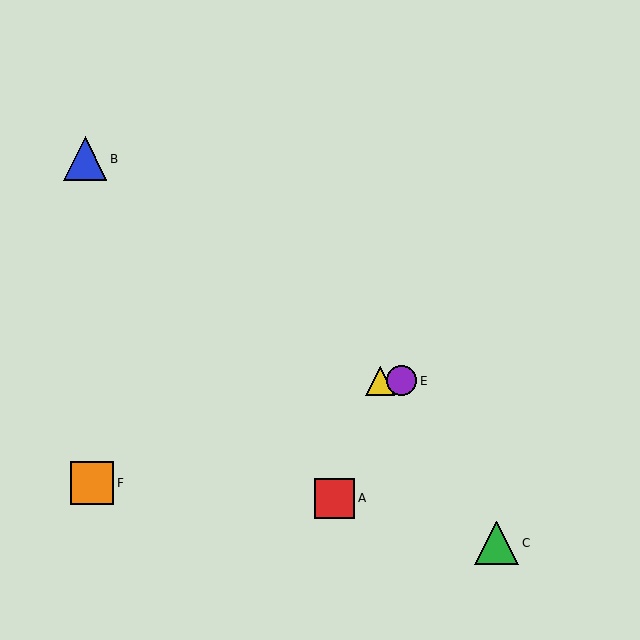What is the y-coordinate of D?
Object D is at y≈381.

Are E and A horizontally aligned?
No, E is at y≈381 and A is at y≈498.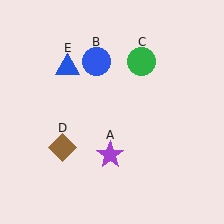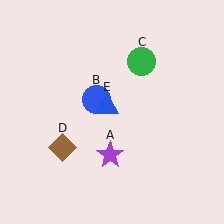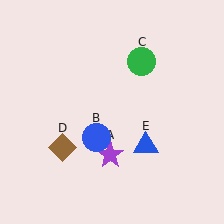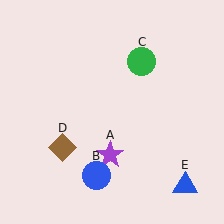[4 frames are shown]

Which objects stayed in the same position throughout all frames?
Purple star (object A) and green circle (object C) and brown diamond (object D) remained stationary.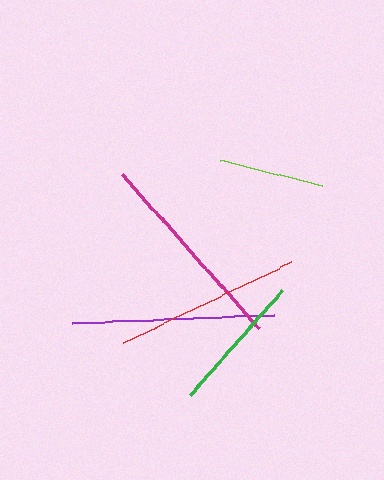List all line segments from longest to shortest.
From longest to shortest: magenta, purple, red, green, lime.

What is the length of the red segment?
The red segment is approximately 187 pixels long.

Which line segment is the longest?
The magenta line is the longest at approximately 205 pixels.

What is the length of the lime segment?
The lime segment is approximately 105 pixels long.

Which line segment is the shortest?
The lime line is the shortest at approximately 105 pixels.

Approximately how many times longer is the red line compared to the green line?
The red line is approximately 1.3 times the length of the green line.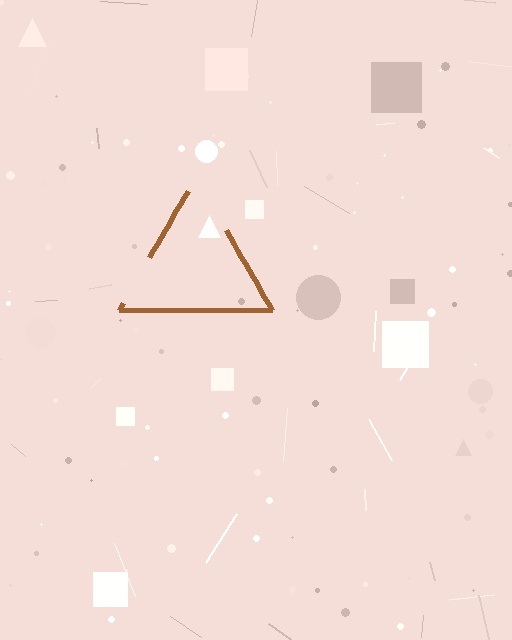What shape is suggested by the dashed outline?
The dashed outline suggests a triangle.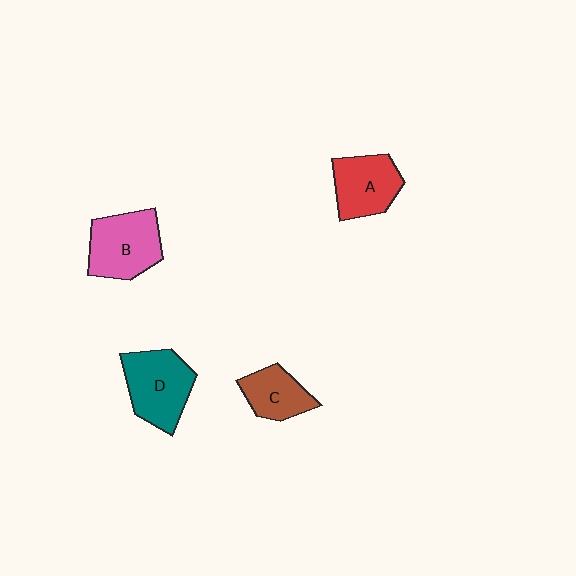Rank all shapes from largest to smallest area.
From largest to smallest: D (teal), B (pink), A (red), C (brown).